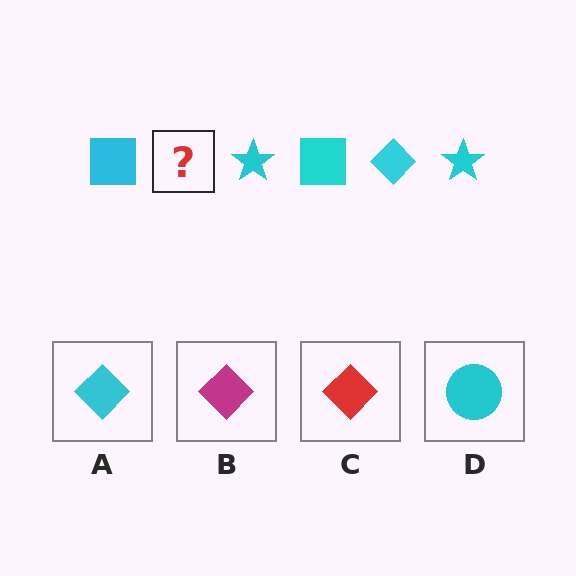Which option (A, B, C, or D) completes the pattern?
A.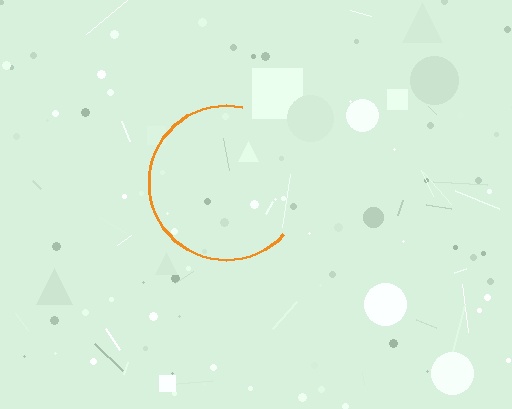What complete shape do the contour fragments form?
The contour fragments form a circle.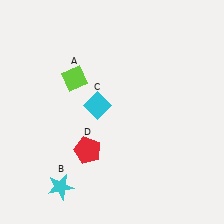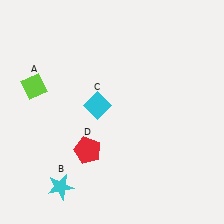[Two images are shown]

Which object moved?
The lime diamond (A) moved left.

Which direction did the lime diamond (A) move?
The lime diamond (A) moved left.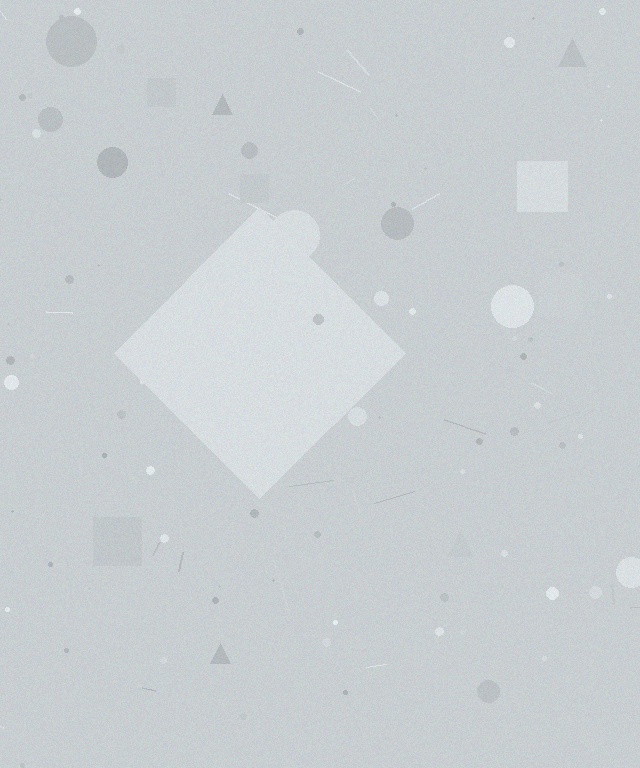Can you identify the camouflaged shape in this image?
The camouflaged shape is a diamond.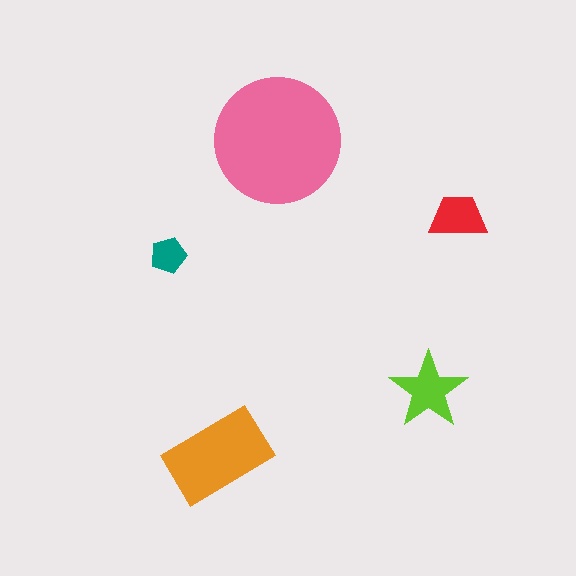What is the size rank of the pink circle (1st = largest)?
1st.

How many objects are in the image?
There are 5 objects in the image.